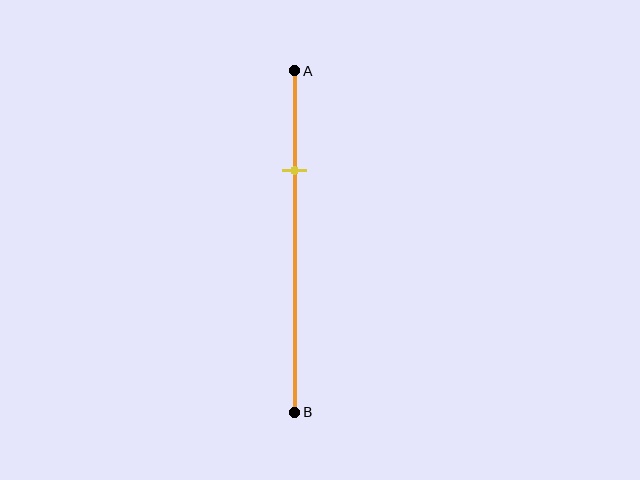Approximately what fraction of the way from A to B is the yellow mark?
The yellow mark is approximately 30% of the way from A to B.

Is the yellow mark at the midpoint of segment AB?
No, the mark is at about 30% from A, not at the 50% midpoint.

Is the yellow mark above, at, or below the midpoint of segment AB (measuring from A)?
The yellow mark is above the midpoint of segment AB.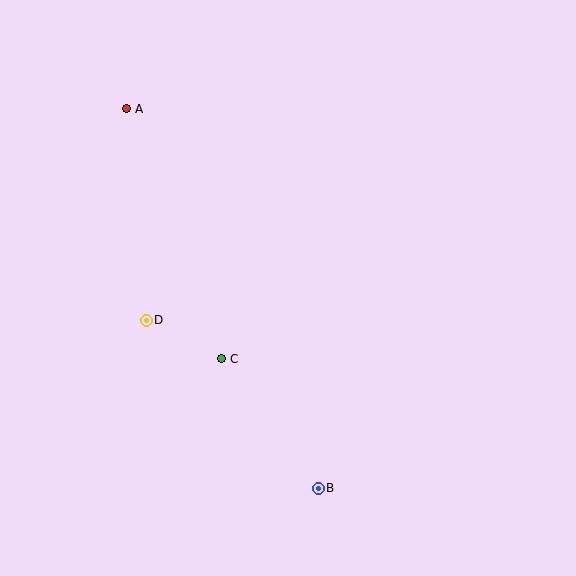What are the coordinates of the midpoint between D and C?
The midpoint between D and C is at (184, 339).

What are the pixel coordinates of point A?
Point A is at (127, 109).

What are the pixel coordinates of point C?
Point C is at (222, 359).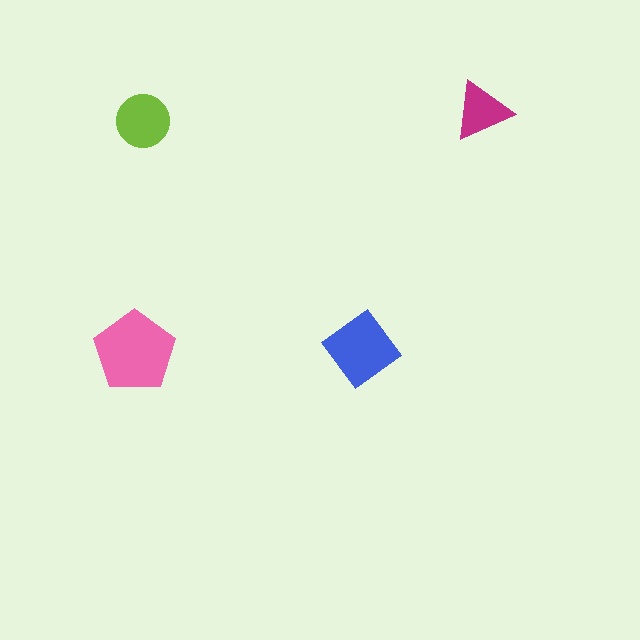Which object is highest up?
The magenta triangle is topmost.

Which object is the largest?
The pink pentagon.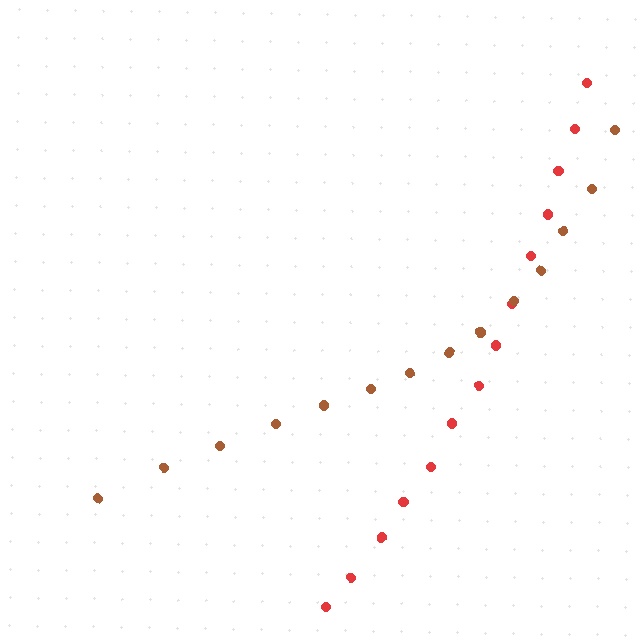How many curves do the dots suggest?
There are 2 distinct paths.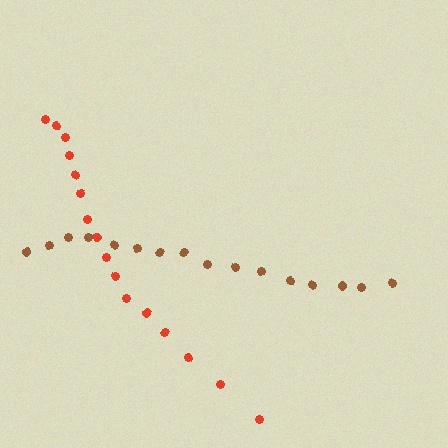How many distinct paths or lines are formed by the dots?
There are 2 distinct paths.